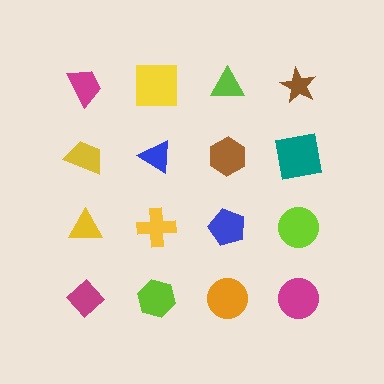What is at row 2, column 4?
A teal square.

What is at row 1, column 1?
A magenta trapezoid.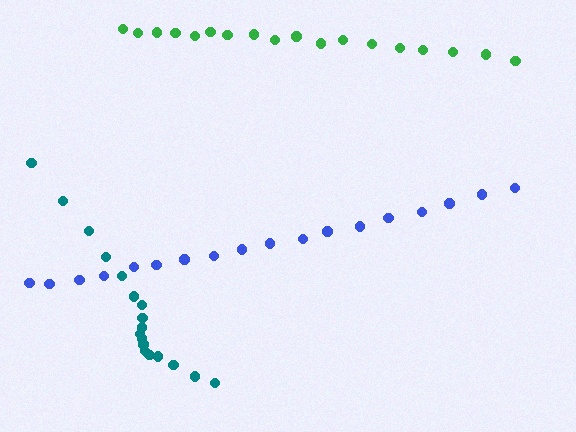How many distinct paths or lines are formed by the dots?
There are 3 distinct paths.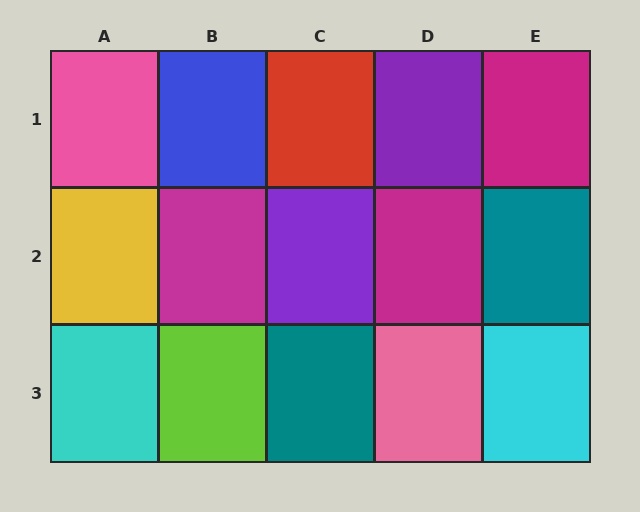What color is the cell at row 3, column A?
Cyan.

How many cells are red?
1 cell is red.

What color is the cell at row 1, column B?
Blue.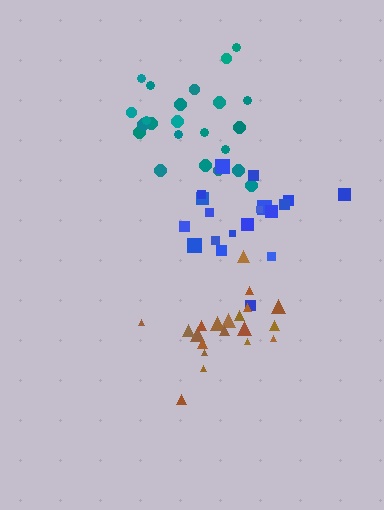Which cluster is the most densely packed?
Brown.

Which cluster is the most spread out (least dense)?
Blue.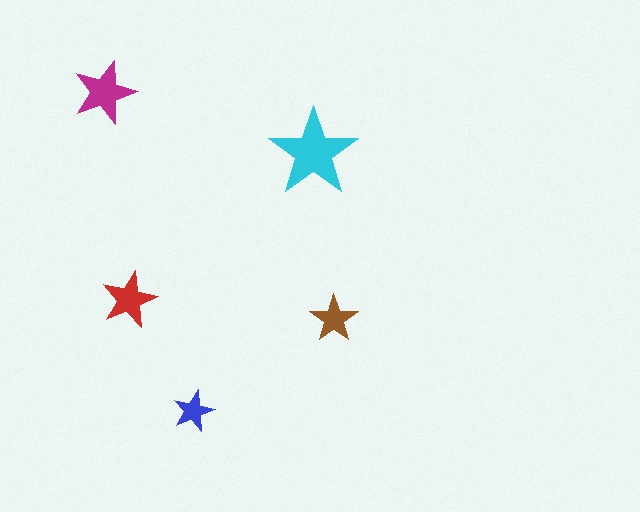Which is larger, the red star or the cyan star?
The cyan one.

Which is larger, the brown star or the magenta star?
The magenta one.